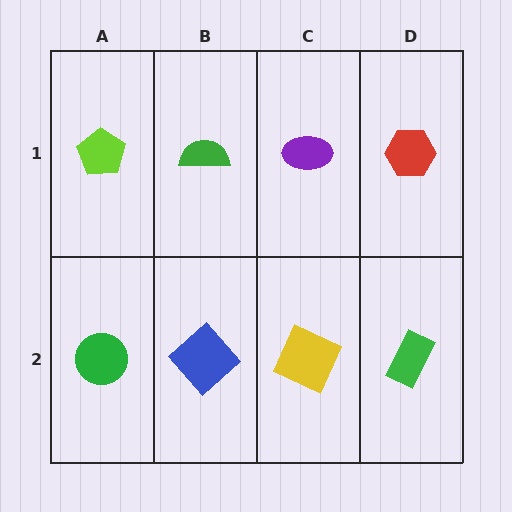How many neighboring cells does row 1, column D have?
2.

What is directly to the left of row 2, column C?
A blue diamond.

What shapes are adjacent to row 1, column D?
A green rectangle (row 2, column D), a purple ellipse (row 1, column C).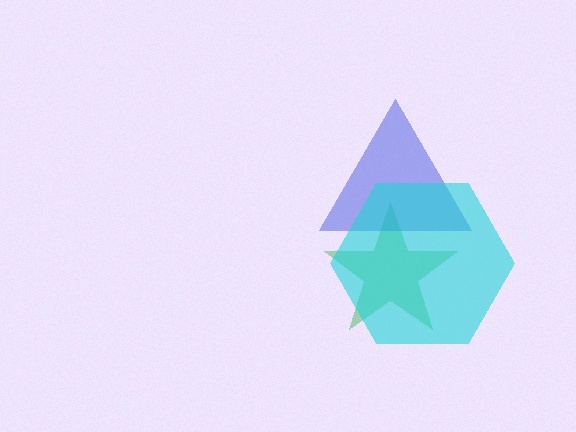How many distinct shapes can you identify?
There are 3 distinct shapes: a green star, a blue triangle, a cyan hexagon.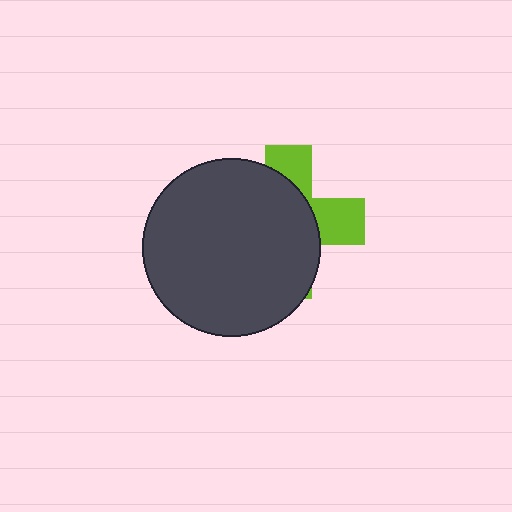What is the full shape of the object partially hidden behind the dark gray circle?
The partially hidden object is a lime cross.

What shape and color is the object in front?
The object in front is a dark gray circle.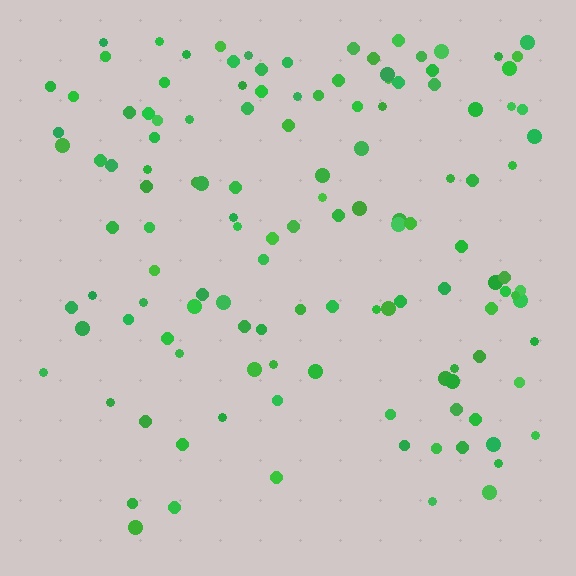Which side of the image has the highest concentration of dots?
The top.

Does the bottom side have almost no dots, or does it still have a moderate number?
Still a moderate number, just noticeably fewer than the top.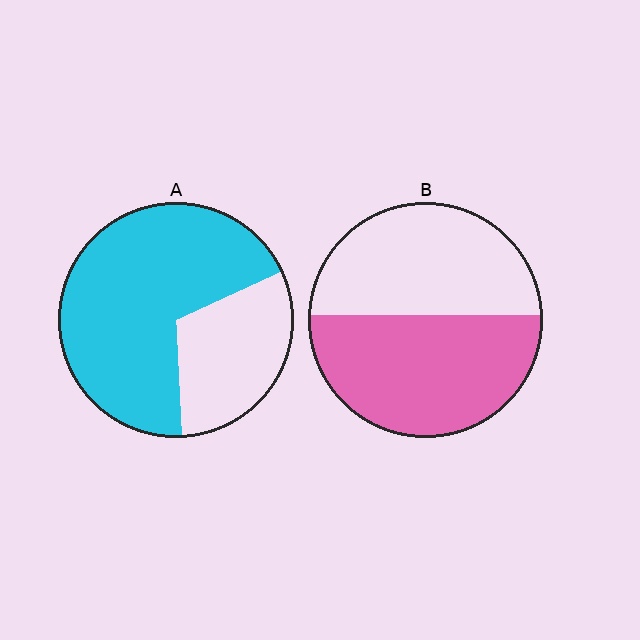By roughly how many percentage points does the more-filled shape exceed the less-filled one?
By roughly 15 percentage points (A over B).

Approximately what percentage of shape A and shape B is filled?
A is approximately 70% and B is approximately 55%.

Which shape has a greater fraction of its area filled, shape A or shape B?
Shape A.